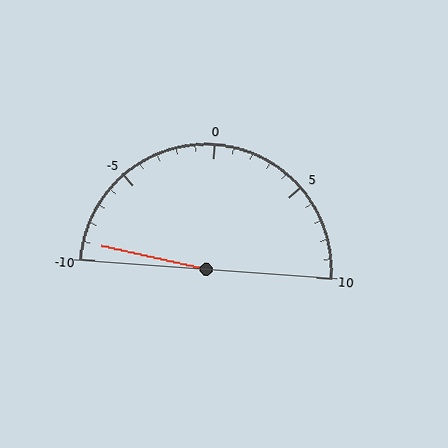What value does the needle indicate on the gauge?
The needle indicates approximately -9.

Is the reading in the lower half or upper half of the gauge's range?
The reading is in the lower half of the range (-10 to 10).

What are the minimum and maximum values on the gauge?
The gauge ranges from -10 to 10.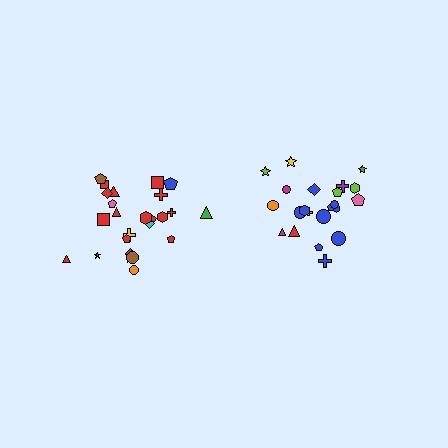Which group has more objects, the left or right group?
The left group.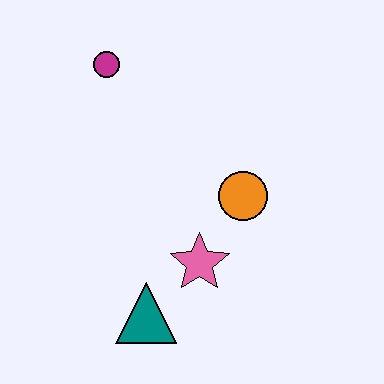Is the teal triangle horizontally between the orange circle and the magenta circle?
Yes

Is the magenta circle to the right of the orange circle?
No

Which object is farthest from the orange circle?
The magenta circle is farthest from the orange circle.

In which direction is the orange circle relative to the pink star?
The orange circle is above the pink star.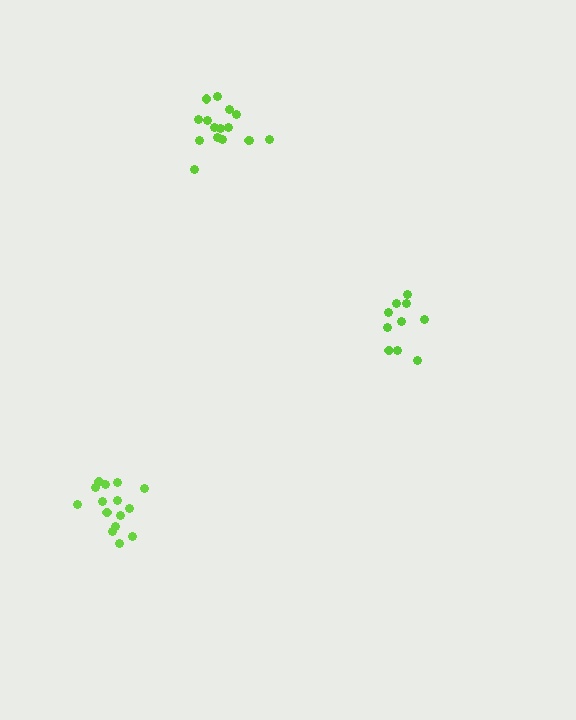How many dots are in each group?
Group 1: 10 dots, Group 2: 15 dots, Group 3: 16 dots (41 total).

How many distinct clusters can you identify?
There are 3 distinct clusters.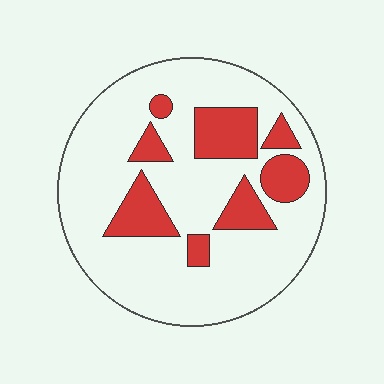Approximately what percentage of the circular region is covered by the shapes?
Approximately 20%.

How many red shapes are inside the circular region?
8.